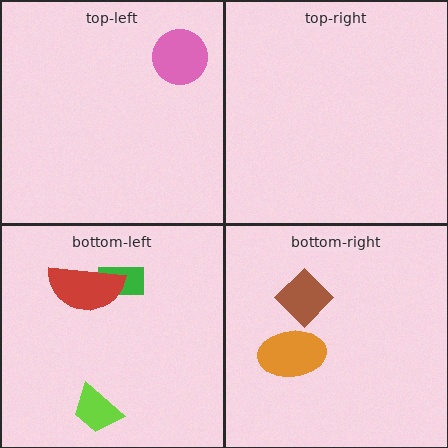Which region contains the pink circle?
The top-left region.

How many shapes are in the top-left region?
1.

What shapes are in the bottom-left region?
The green rectangle, the lime trapezoid, the red semicircle.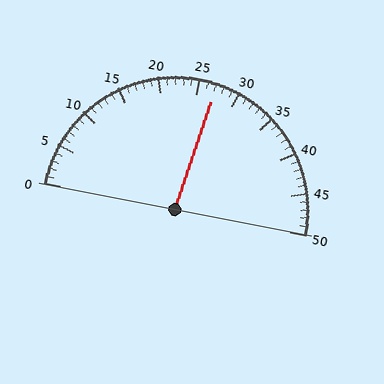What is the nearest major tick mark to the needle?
The nearest major tick mark is 25.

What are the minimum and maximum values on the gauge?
The gauge ranges from 0 to 50.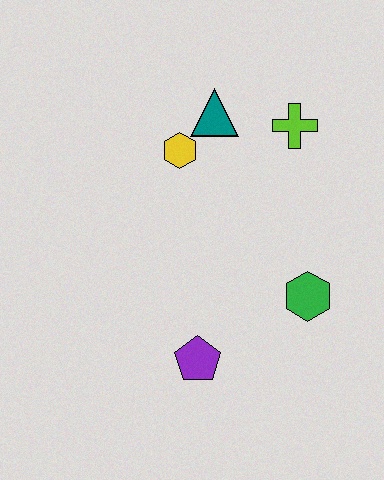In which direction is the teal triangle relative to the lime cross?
The teal triangle is to the left of the lime cross.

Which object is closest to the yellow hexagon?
The teal triangle is closest to the yellow hexagon.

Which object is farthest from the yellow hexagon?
The purple pentagon is farthest from the yellow hexagon.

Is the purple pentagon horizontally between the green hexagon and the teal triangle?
No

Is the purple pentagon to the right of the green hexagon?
No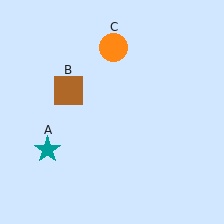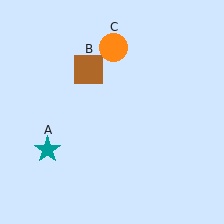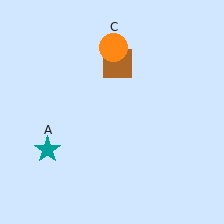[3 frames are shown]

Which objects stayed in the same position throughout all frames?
Teal star (object A) and orange circle (object C) remained stationary.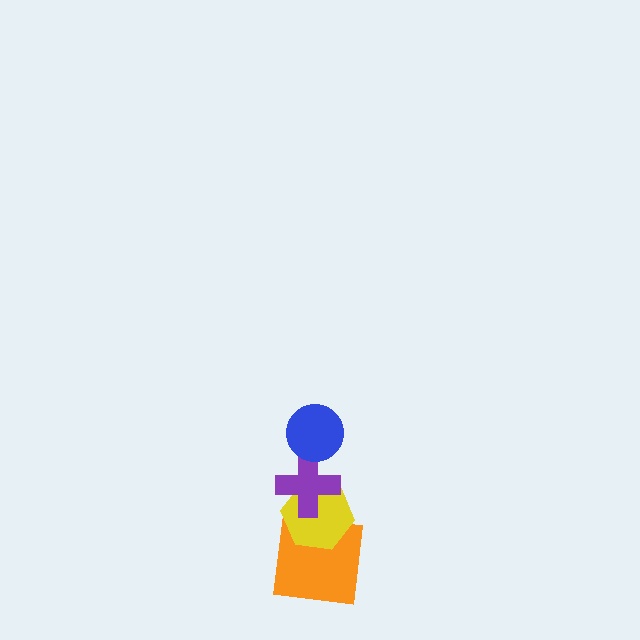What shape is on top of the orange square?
The yellow hexagon is on top of the orange square.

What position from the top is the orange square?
The orange square is 4th from the top.